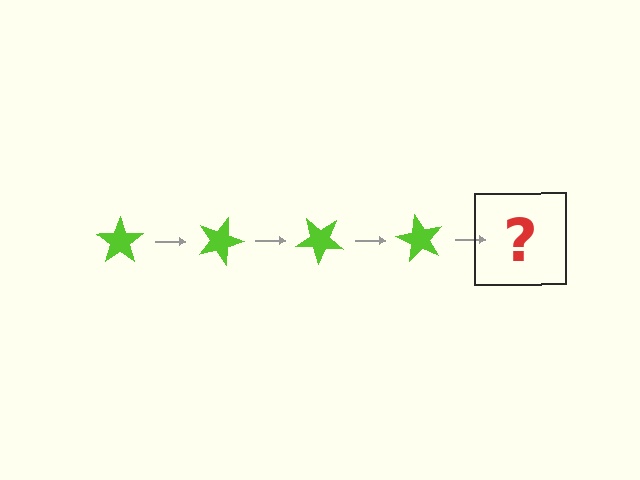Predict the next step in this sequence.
The next step is a lime star rotated 80 degrees.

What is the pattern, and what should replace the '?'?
The pattern is that the star rotates 20 degrees each step. The '?' should be a lime star rotated 80 degrees.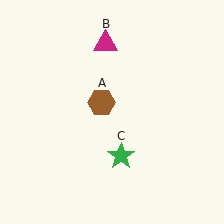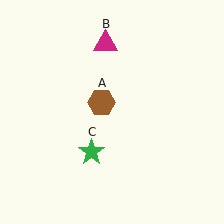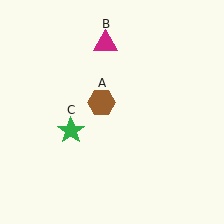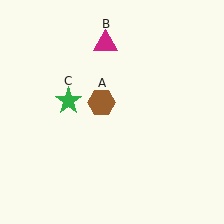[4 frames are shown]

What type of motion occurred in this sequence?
The green star (object C) rotated clockwise around the center of the scene.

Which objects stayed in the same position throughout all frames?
Brown hexagon (object A) and magenta triangle (object B) remained stationary.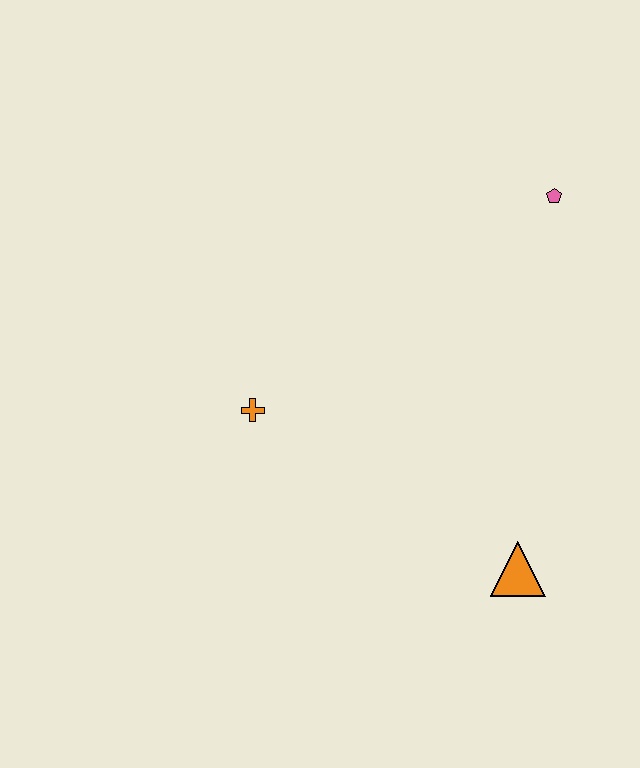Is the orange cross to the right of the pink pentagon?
No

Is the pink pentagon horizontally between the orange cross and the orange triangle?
No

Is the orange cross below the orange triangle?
No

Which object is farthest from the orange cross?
The pink pentagon is farthest from the orange cross.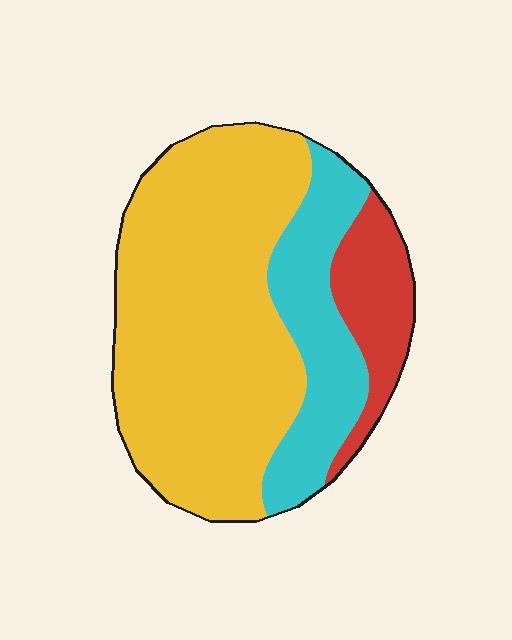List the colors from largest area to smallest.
From largest to smallest: yellow, cyan, red.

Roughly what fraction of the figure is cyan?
Cyan covers 23% of the figure.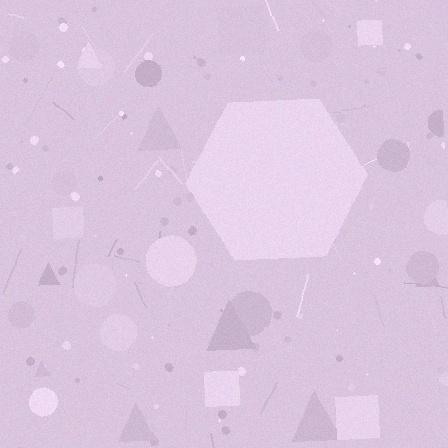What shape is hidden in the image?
A hexagon is hidden in the image.